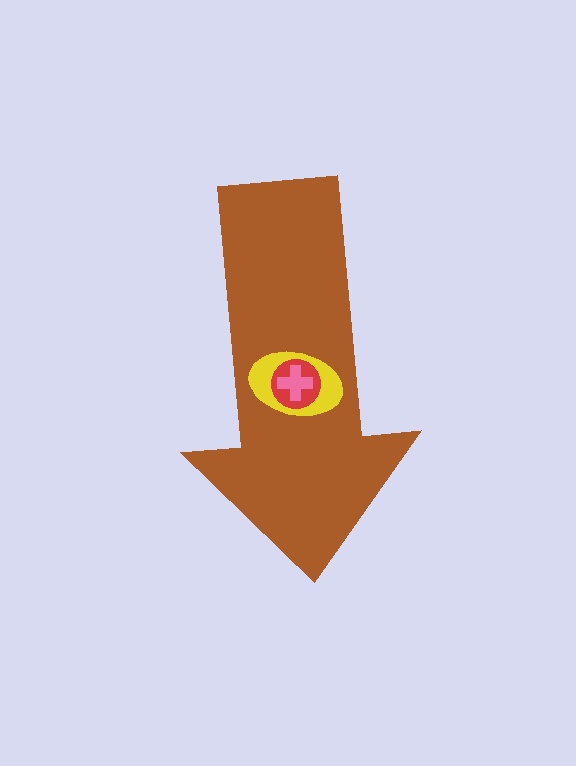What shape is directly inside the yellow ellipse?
The red circle.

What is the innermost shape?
The pink cross.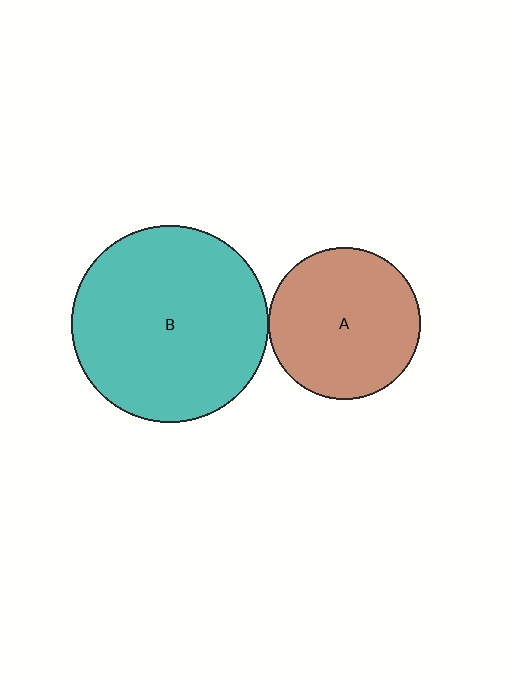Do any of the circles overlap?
No, none of the circles overlap.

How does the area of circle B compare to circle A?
Approximately 1.7 times.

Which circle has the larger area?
Circle B (teal).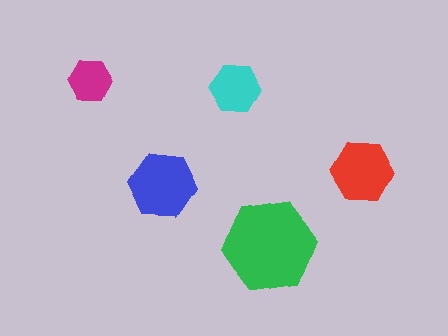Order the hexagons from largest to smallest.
the green one, the blue one, the red one, the cyan one, the magenta one.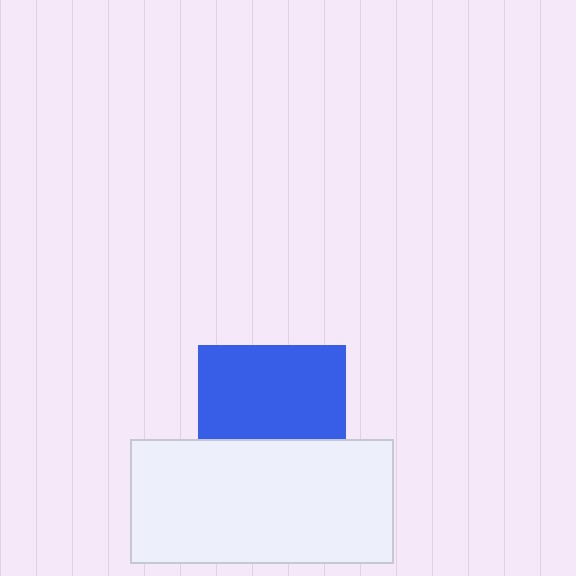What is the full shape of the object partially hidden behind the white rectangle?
The partially hidden object is a blue square.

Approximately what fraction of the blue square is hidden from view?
Roughly 36% of the blue square is hidden behind the white rectangle.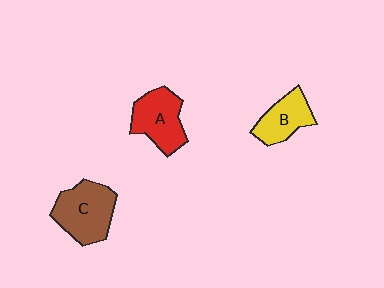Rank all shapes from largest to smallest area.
From largest to smallest: C (brown), A (red), B (yellow).